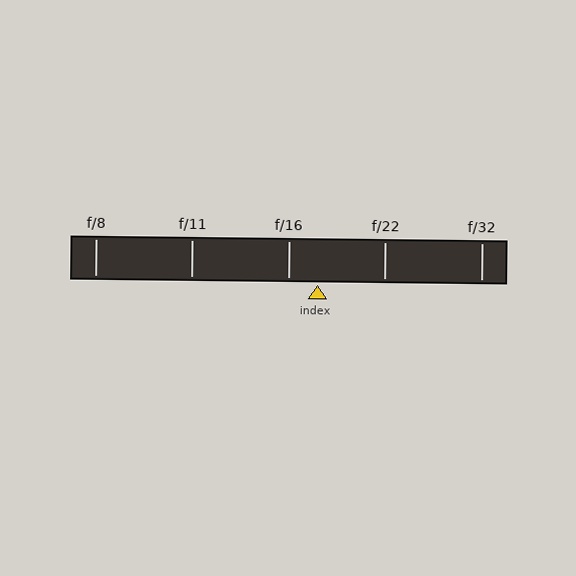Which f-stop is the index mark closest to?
The index mark is closest to f/16.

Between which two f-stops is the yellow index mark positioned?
The index mark is between f/16 and f/22.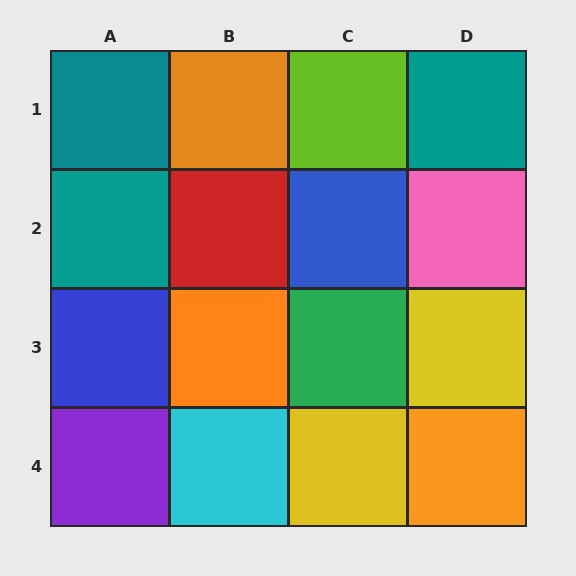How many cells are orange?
3 cells are orange.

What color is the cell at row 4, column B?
Cyan.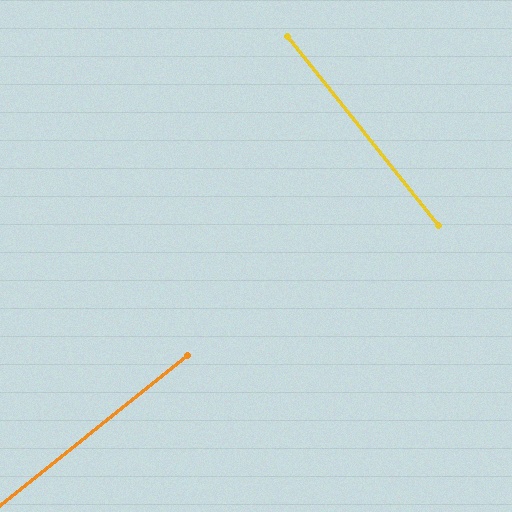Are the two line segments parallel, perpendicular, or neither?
Perpendicular — they meet at approximately 90°.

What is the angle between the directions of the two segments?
Approximately 90 degrees.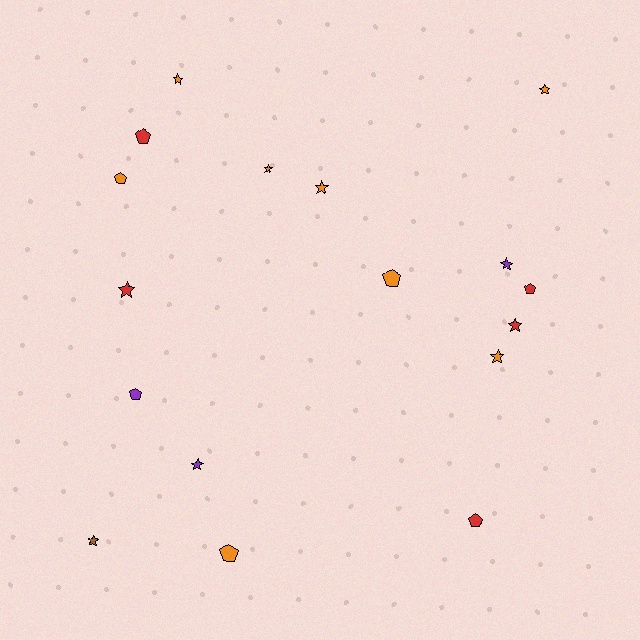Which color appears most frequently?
Orange, with 8 objects.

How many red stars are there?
There are 2 red stars.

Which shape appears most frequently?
Star, with 10 objects.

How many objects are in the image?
There are 17 objects.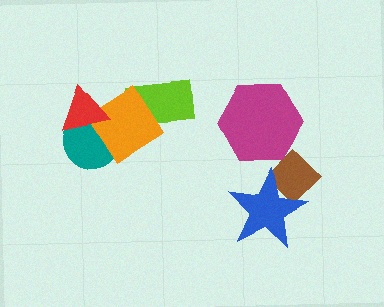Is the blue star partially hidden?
No, no other shape covers it.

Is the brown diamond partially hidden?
Yes, it is partially covered by another shape.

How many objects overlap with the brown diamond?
2 objects overlap with the brown diamond.